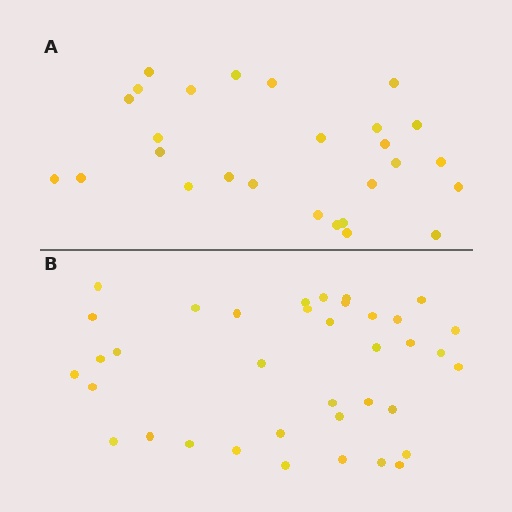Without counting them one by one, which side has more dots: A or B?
Region B (the bottom region) has more dots.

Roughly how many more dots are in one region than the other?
Region B has roughly 10 or so more dots than region A.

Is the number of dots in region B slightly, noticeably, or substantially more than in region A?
Region B has noticeably more, but not dramatically so. The ratio is roughly 1.4 to 1.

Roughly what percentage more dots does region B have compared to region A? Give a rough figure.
About 35% more.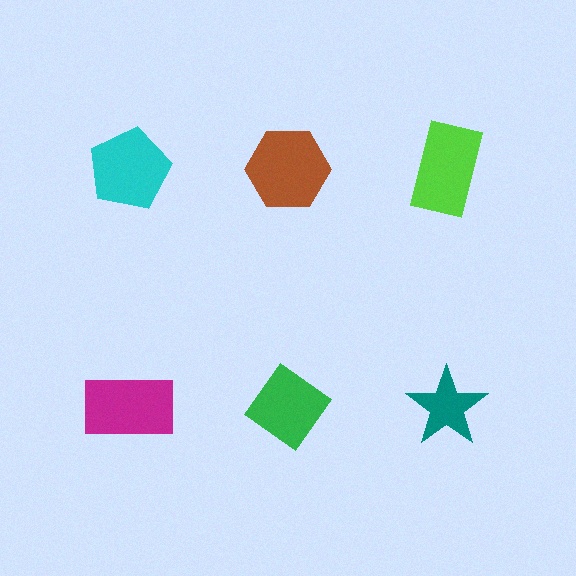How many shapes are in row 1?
3 shapes.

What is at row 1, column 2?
A brown hexagon.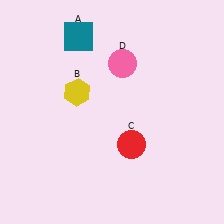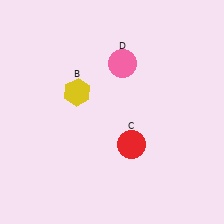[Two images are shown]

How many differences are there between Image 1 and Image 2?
There is 1 difference between the two images.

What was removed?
The teal square (A) was removed in Image 2.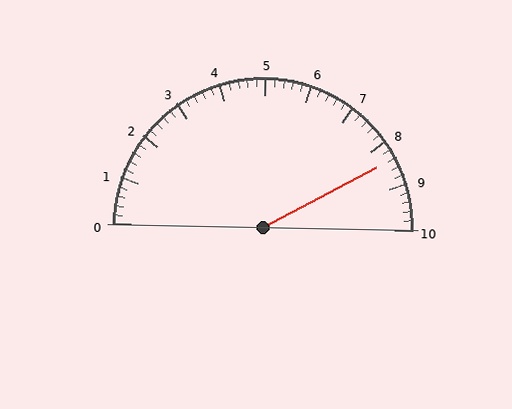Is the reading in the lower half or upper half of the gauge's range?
The reading is in the upper half of the range (0 to 10).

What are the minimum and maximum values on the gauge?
The gauge ranges from 0 to 10.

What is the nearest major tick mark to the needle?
The nearest major tick mark is 8.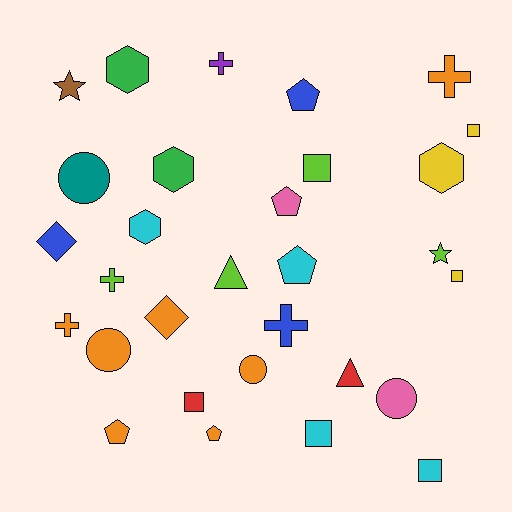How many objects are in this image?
There are 30 objects.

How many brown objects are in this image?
There is 1 brown object.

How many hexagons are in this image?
There are 4 hexagons.